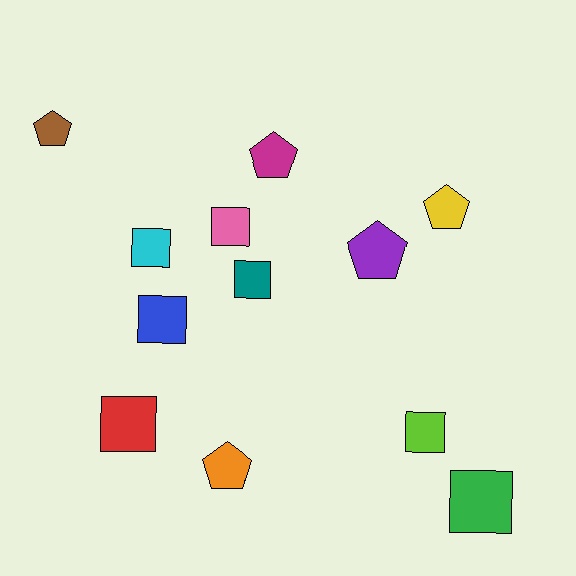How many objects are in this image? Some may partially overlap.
There are 12 objects.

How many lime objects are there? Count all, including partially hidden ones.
There is 1 lime object.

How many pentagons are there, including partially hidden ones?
There are 5 pentagons.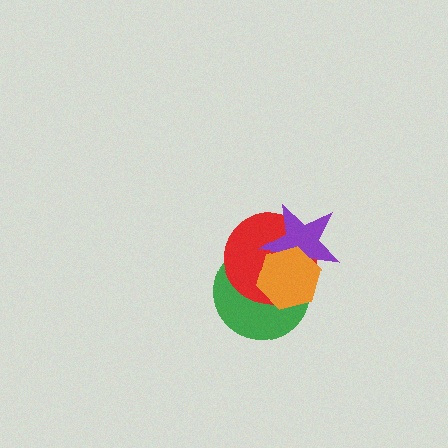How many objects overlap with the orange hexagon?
3 objects overlap with the orange hexagon.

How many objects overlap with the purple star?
3 objects overlap with the purple star.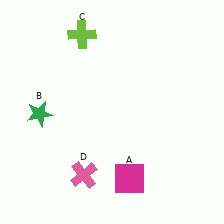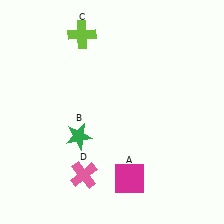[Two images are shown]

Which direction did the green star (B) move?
The green star (B) moved right.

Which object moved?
The green star (B) moved right.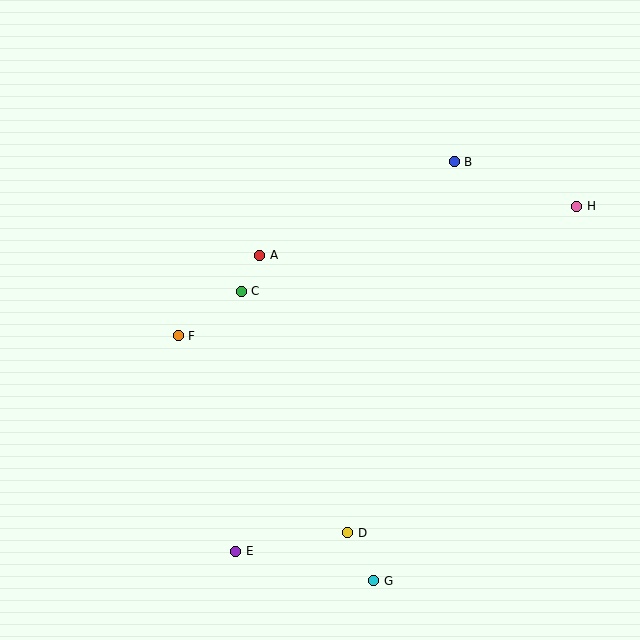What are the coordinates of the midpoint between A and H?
The midpoint between A and H is at (418, 231).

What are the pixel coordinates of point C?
Point C is at (241, 291).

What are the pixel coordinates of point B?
Point B is at (454, 162).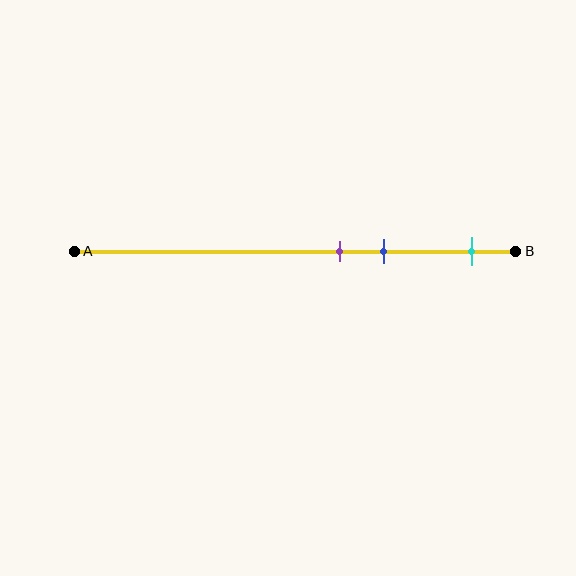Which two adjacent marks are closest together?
The purple and blue marks are the closest adjacent pair.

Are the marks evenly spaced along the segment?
No, the marks are not evenly spaced.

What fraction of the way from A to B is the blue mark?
The blue mark is approximately 70% (0.7) of the way from A to B.